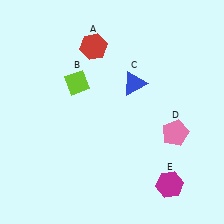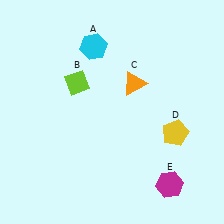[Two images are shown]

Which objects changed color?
A changed from red to cyan. C changed from blue to orange. D changed from pink to yellow.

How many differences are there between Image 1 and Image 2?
There are 3 differences between the two images.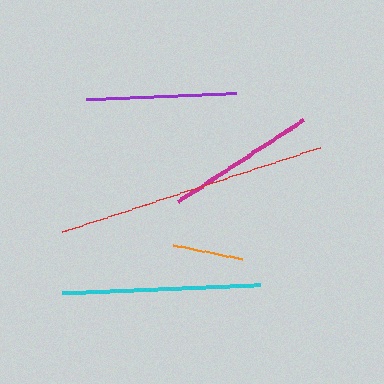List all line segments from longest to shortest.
From longest to shortest: red, cyan, purple, magenta, orange.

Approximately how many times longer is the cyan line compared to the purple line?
The cyan line is approximately 1.3 times the length of the purple line.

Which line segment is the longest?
The red line is the longest at approximately 272 pixels.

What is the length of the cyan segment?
The cyan segment is approximately 199 pixels long.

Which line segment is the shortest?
The orange line is the shortest at approximately 70 pixels.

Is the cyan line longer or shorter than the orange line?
The cyan line is longer than the orange line.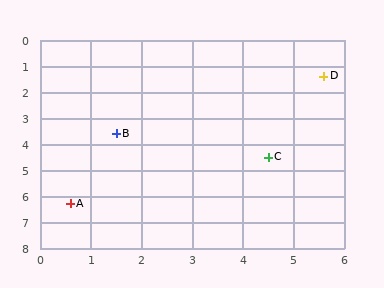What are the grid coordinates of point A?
Point A is at approximately (0.6, 6.3).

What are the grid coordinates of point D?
Point D is at approximately (5.6, 1.4).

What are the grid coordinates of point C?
Point C is at approximately (4.5, 4.5).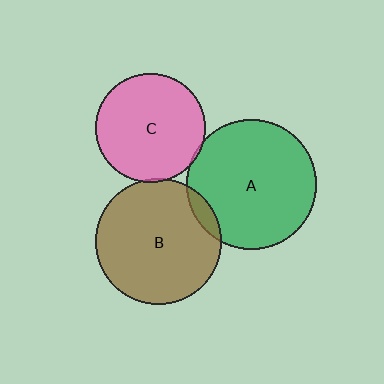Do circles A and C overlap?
Yes.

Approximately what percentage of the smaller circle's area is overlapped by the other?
Approximately 5%.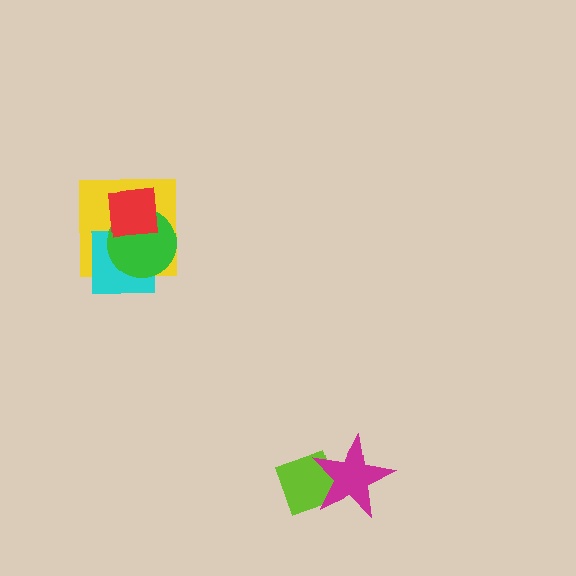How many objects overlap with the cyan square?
3 objects overlap with the cyan square.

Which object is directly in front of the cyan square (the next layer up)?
The green circle is directly in front of the cyan square.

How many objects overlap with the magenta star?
1 object overlaps with the magenta star.